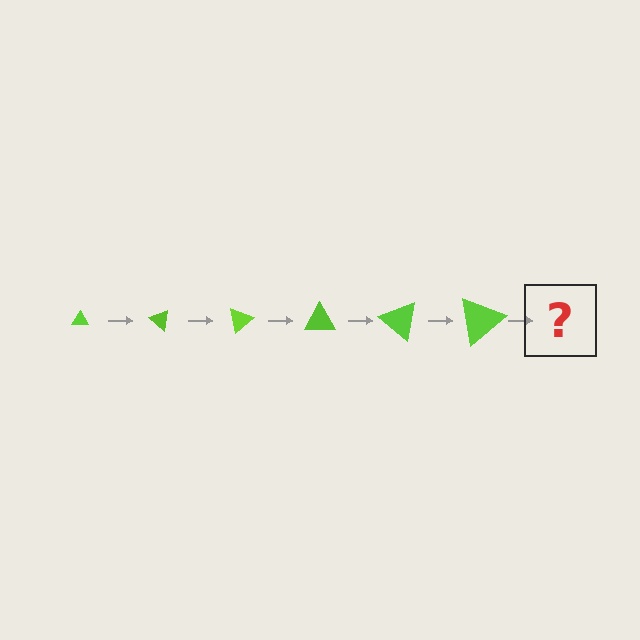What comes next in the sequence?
The next element should be a triangle, larger than the previous one and rotated 240 degrees from the start.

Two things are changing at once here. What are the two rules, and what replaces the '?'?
The two rules are that the triangle grows larger each step and it rotates 40 degrees each step. The '?' should be a triangle, larger than the previous one and rotated 240 degrees from the start.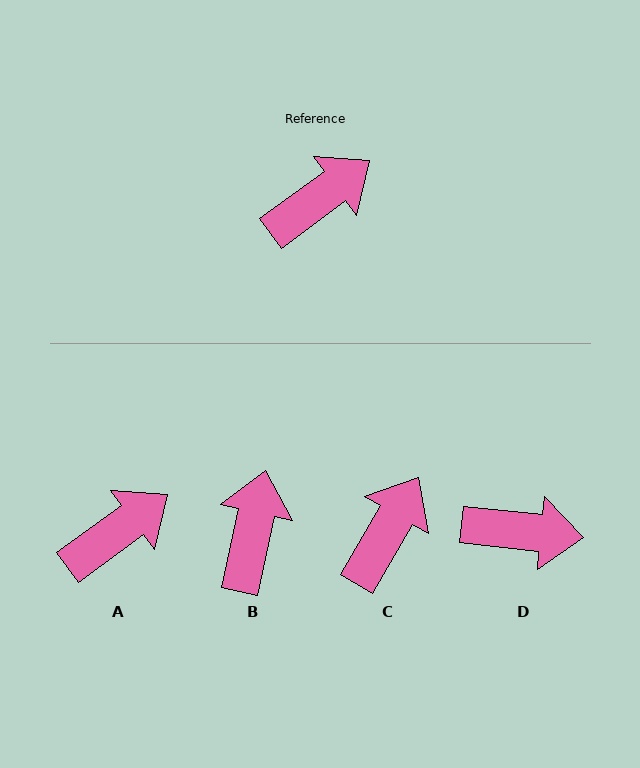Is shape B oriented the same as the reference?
No, it is off by about 41 degrees.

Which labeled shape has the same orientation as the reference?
A.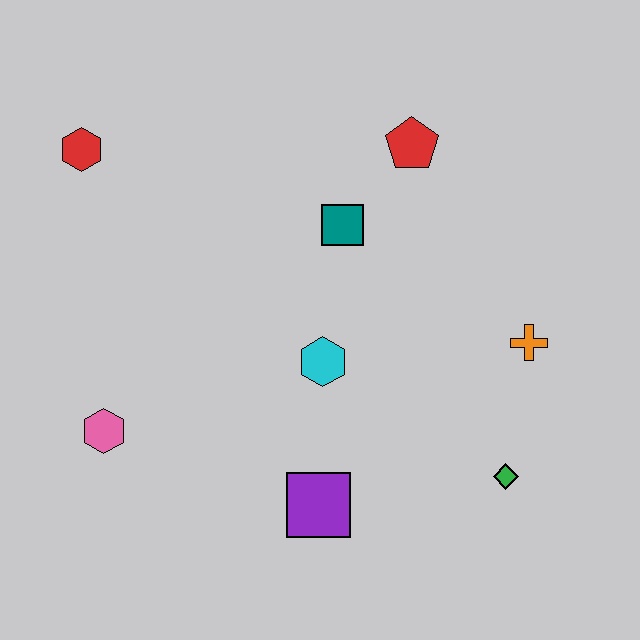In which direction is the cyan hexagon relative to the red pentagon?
The cyan hexagon is below the red pentagon.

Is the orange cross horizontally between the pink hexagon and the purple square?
No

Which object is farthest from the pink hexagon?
The orange cross is farthest from the pink hexagon.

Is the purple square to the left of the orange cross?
Yes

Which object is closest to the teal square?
The red pentagon is closest to the teal square.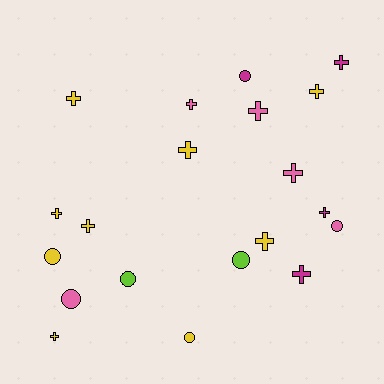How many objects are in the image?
There are 20 objects.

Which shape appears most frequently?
Cross, with 13 objects.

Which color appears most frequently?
Yellow, with 9 objects.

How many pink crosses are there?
There are 3 pink crosses.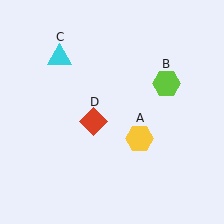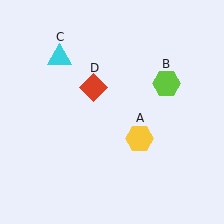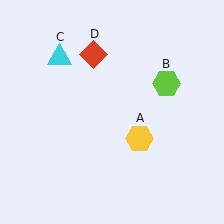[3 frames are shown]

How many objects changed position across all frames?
1 object changed position: red diamond (object D).